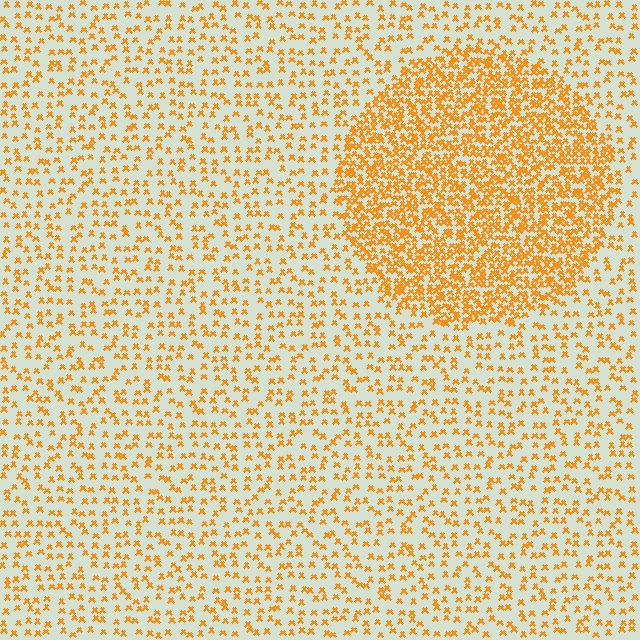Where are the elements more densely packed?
The elements are more densely packed inside the circle boundary.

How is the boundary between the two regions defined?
The boundary is defined by a change in element density (approximately 2.6x ratio). All elements are the same color, size, and shape.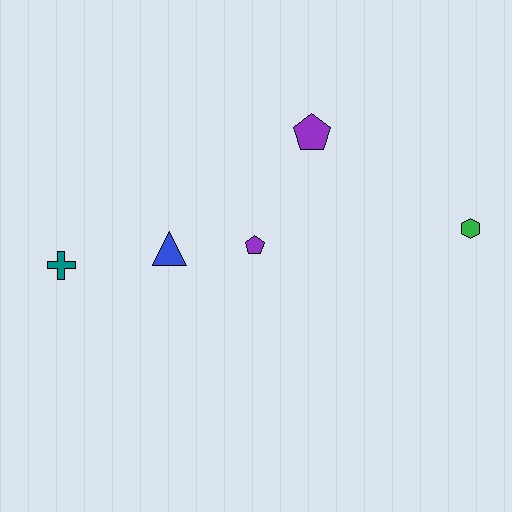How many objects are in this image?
There are 5 objects.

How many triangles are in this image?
There is 1 triangle.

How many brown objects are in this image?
There are no brown objects.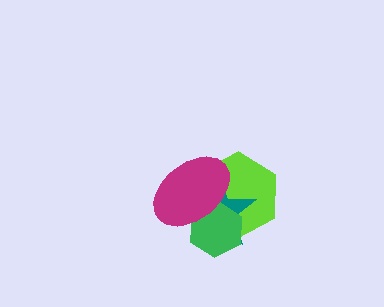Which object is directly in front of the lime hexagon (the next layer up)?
The teal star is directly in front of the lime hexagon.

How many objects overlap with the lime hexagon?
3 objects overlap with the lime hexagon.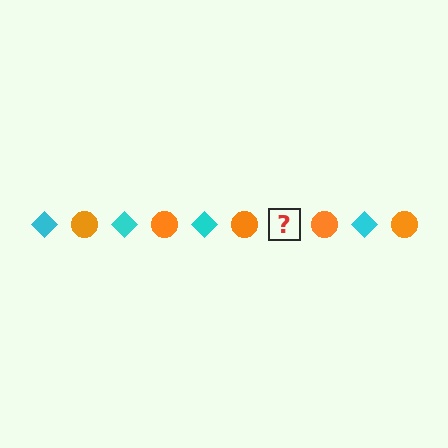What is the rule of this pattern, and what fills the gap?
The rule is that the pattern alternates between cyan diamond and orange circle. The gap should be filled with a cyan diamond.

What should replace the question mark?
The question mark should be replaced with a cyan diamond.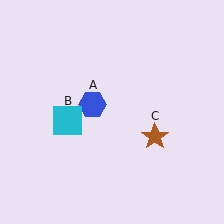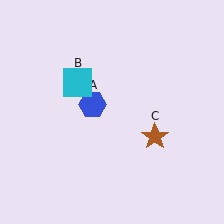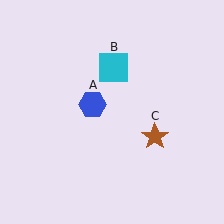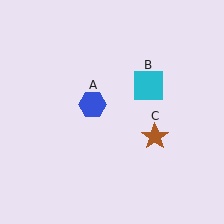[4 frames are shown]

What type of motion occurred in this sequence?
The cyan square (object B) rotated clockwise around the center of the scene.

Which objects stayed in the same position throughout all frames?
Blue hexagon (object A) and brown star (object C) remained stationary.